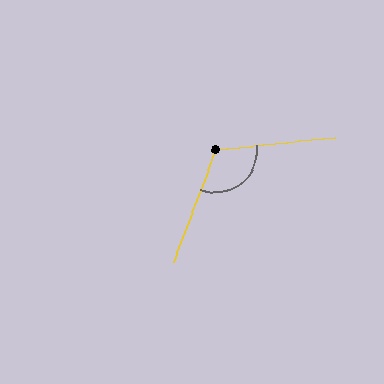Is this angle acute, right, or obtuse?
It is obtuse.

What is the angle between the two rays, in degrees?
Approximately 117 degrees.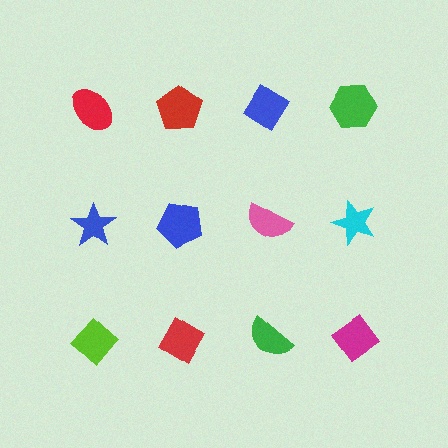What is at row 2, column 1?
A blue star.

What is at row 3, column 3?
A green semicircle.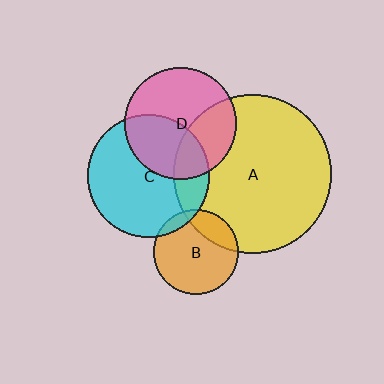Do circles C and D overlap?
Yes.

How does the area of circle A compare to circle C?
Approximately 1.7 times.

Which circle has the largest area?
Circle A (yellow).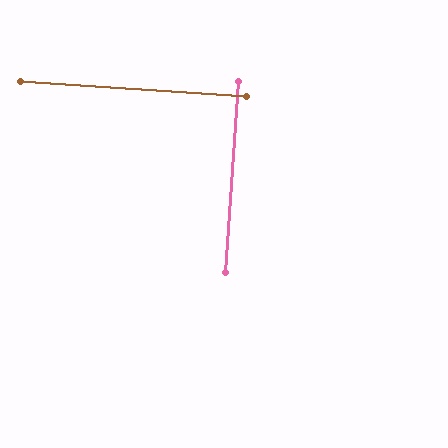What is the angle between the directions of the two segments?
Approximately 90 degrees.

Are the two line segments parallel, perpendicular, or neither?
Perpendicular — they meet at approximately 90°.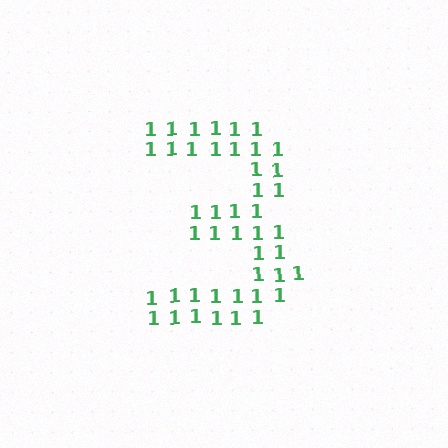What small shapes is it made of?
It is made of small digit 1's.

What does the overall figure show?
The overall figure shows the digit 3.